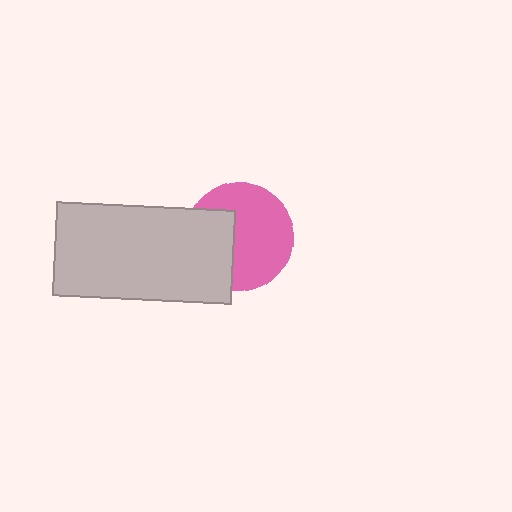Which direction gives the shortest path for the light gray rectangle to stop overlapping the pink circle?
Moving left gives the shortest separation.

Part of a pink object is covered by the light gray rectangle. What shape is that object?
It is a circle.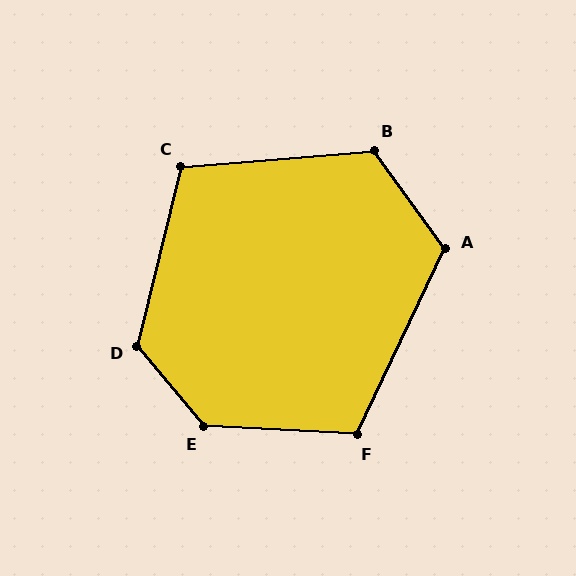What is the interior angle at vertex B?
Approximately 121 degrees (obtuse).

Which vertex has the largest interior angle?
E, at approximately 133 degrees.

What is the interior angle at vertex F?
Approximately 112 degrees (obtuse).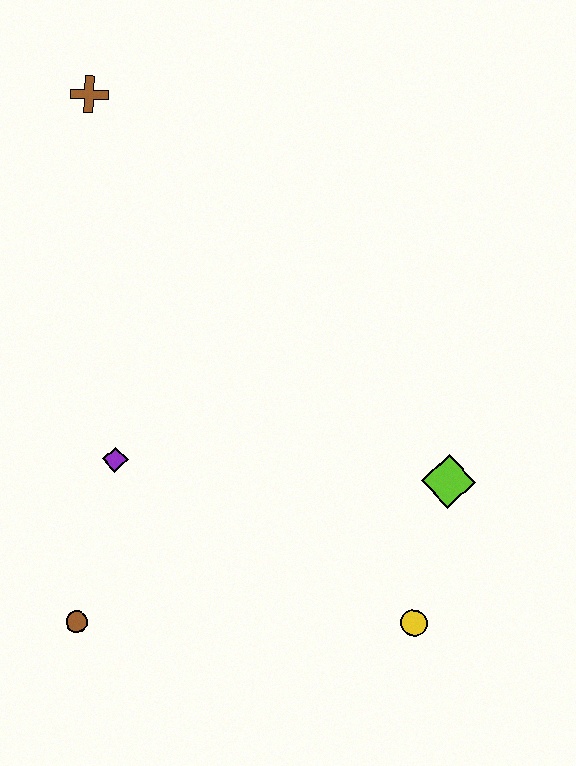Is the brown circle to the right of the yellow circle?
No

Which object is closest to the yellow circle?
The lime diamond is closest to the yellow circle.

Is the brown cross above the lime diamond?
Yes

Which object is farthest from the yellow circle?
The brown cross is farthest from the yellow circle.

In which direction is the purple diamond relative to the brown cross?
The purple diamond is below the brown cross.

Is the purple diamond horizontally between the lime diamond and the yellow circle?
No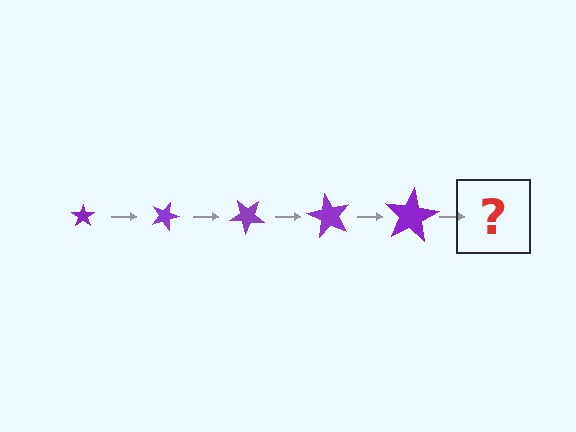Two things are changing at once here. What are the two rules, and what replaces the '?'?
The two rules are that the star grows larger each step and it rotates 20 degrees each step. The '?' should be a star, larger than the previous one and rotated 100 degrees from the start.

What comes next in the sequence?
The next element should be a star, larger than the previous one and rotated 100 degrees from the start.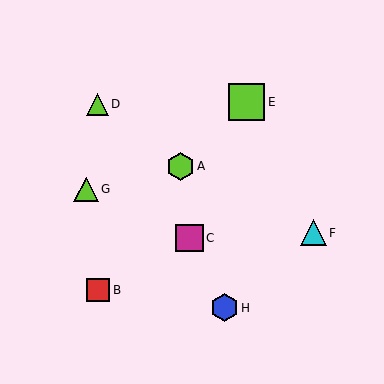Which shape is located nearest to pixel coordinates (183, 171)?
The lime hexagon (labeled A) at (180, 166) is nearest to that location.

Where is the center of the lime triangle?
The center of the lime triangle is at (98, 104).